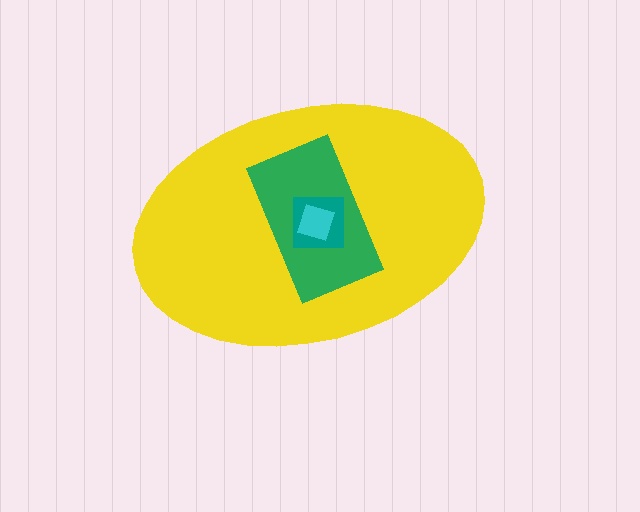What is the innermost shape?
The cyan diamond.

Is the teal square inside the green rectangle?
Yes.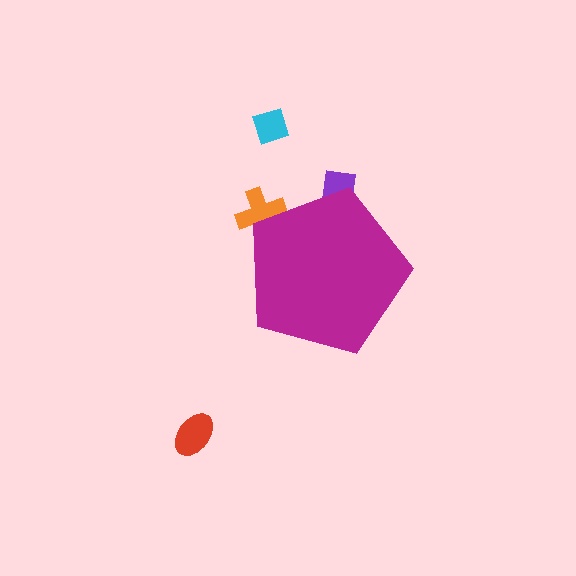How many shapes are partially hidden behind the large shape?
2 shapes are partially hidden.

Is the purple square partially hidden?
Yes, the purple square is partially hidden behind the magenta pentagon.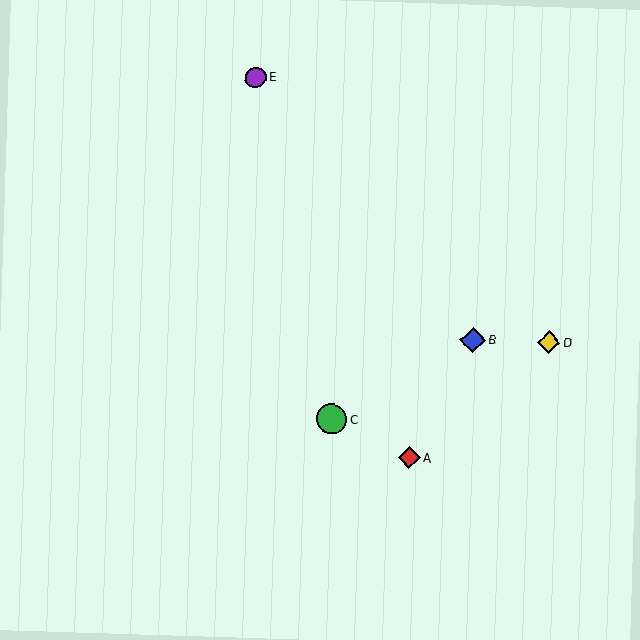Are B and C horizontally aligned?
No, B is at y≈340 and C is at y≈419.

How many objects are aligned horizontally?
2 objects (B, D) are aligned horizontally.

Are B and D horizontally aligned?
Yes, both are at y≈340.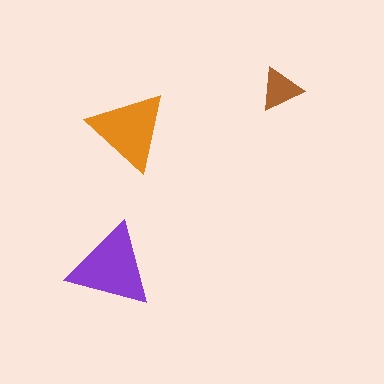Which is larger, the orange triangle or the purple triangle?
The purple one.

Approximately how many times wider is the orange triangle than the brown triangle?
About 2 times wider.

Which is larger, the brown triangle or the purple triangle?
The purple one.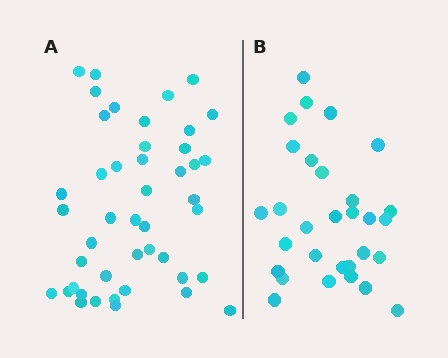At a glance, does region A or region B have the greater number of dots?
Region A (the left region) has more dots.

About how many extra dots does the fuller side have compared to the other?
Region A has approximately 15 more dots than region B.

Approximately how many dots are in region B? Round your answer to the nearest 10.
About 30 dots.